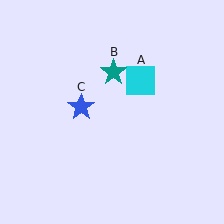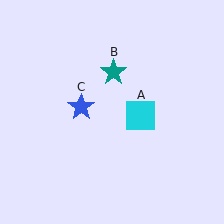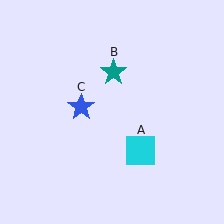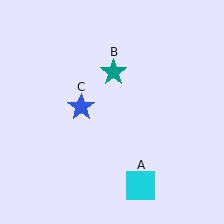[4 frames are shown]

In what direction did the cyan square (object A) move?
The cyan square (object A) moved down.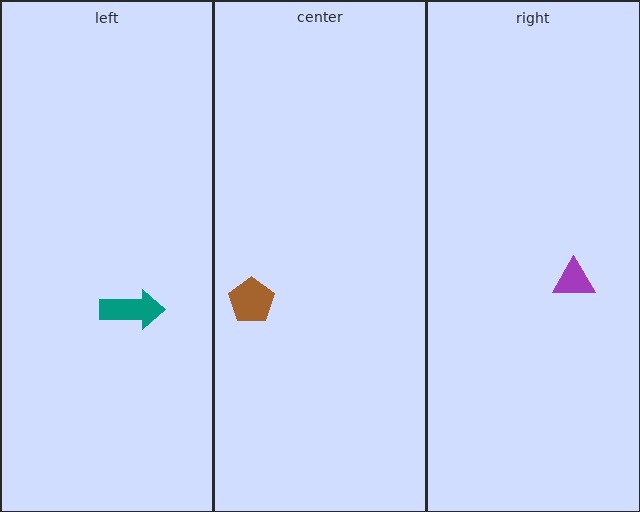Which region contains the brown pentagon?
The center region.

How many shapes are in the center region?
1.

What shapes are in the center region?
The brown pentagon.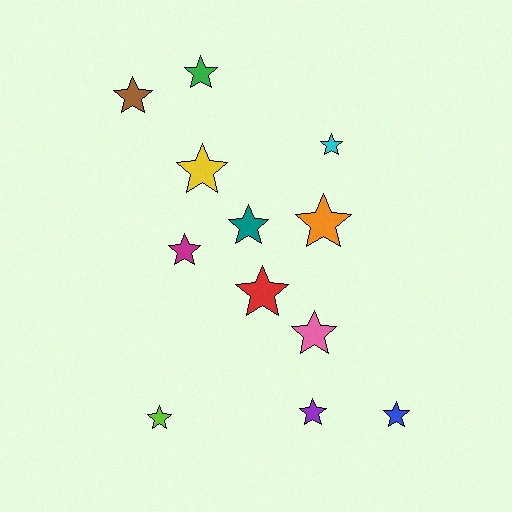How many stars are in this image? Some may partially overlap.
There are 12 stars.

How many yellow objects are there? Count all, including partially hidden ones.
There is 1 yellow object.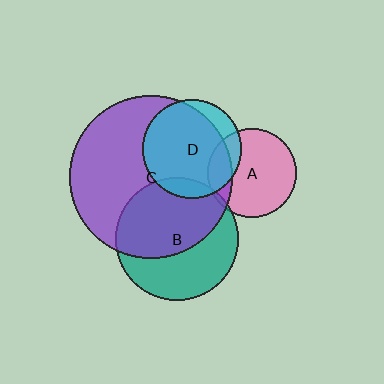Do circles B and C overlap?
Yes.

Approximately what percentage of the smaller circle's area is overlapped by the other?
Approximately 55%.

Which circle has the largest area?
Circle C (purple).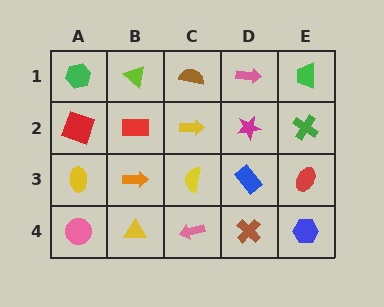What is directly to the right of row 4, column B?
A pink arrow.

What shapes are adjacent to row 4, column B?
An orange arrow (row 3, column B), a pink circle (row 4, column A), a pink arrow (row 4, column C).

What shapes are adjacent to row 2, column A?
A green hexagon (row 1, column A), a yellow ellipse (row 3, column A), a red rectangle (row 2, column B).